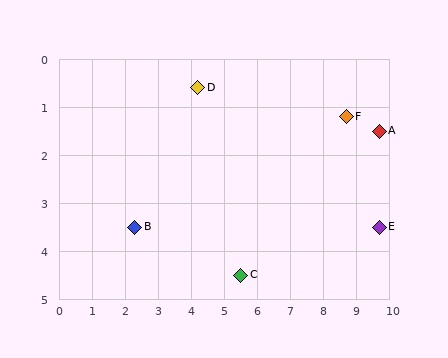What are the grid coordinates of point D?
Point D is at approximately (4.2, 0.6).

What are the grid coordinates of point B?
Point B is at approximately (2.3, 3.5).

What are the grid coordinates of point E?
Point E is at approximately (9.7, 3.5).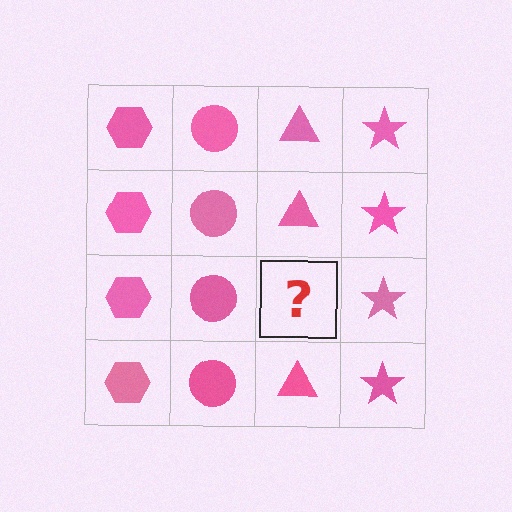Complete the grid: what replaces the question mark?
The question mark should be replaced with a pink triangle.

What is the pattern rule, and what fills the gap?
The rule is that each column has a consistent shape. The gap should be filled with a pink triangle.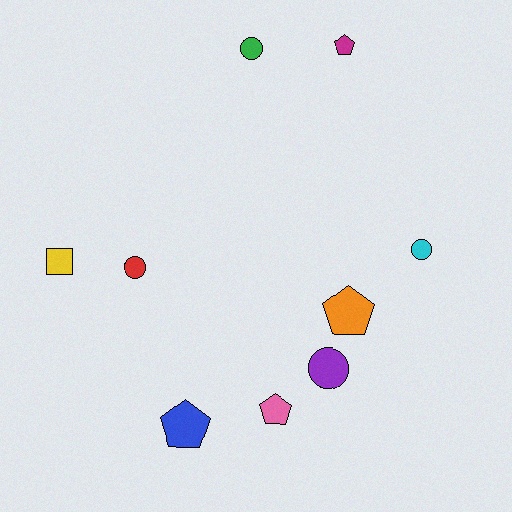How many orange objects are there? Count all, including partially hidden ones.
There is 1 orange object.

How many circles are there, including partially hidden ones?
There are 4 circles.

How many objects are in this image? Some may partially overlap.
There are 9 objects.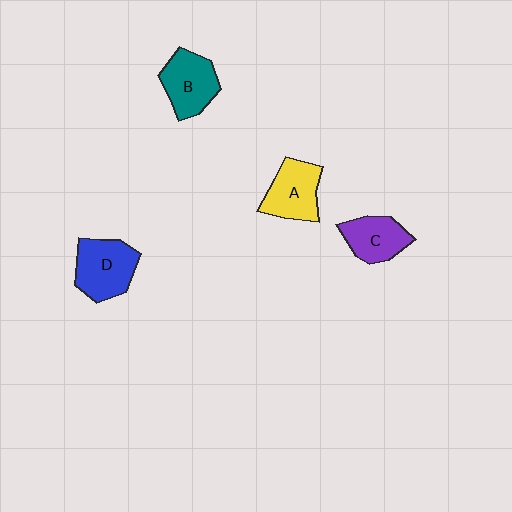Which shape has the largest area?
Shape D (blue).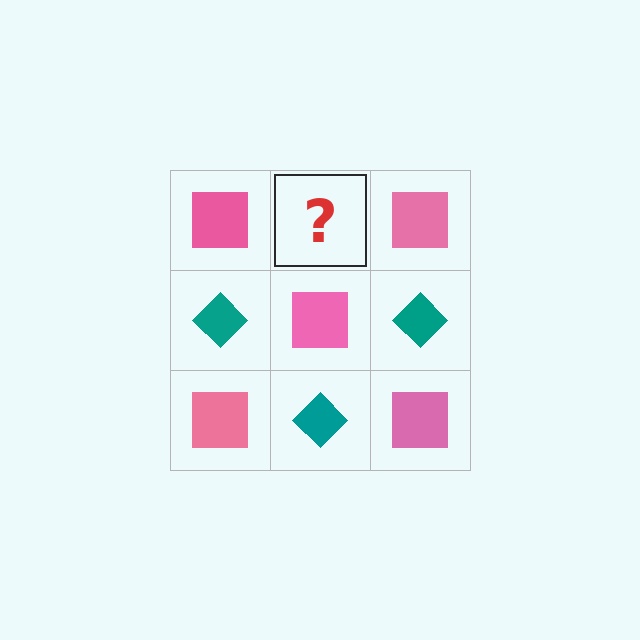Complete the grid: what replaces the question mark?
The question mark should be replaced with a teal diamond.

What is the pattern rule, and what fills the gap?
The rule is that it alternates pink square and teal diamond in a checkerboard pattern. The gap should be filled with a teal diamond.